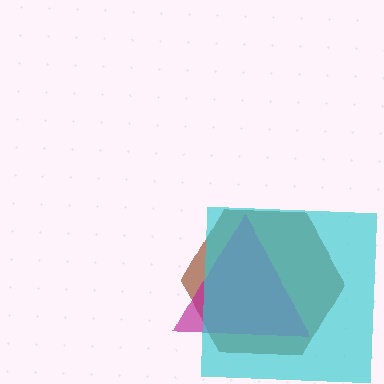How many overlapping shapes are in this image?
There are 3 overlapping shapes in the image.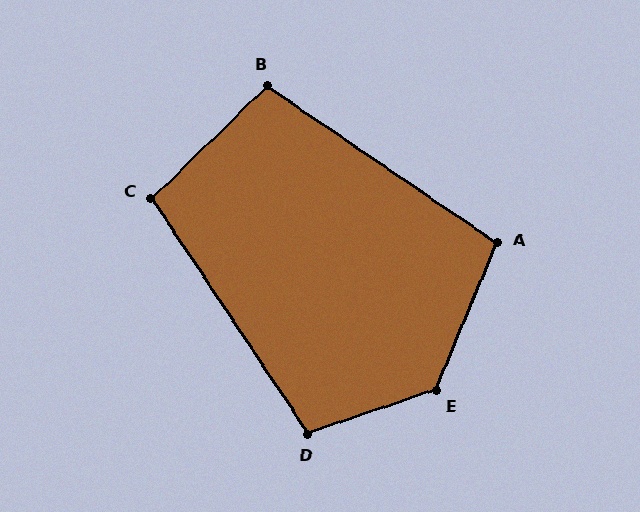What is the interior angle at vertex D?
Approximately 105 degrees (obtuse).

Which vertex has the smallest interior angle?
C, at approximately 101 degrees.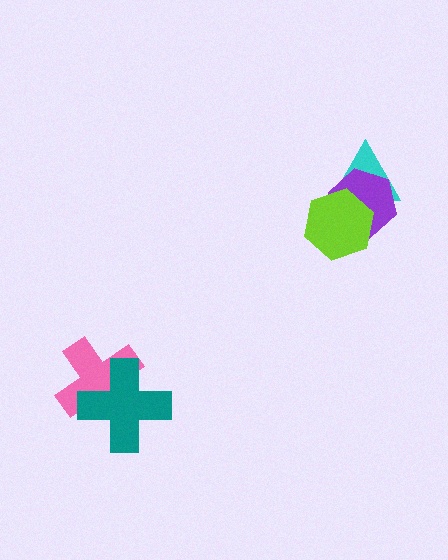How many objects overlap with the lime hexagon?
2 objects overlap with the lime hexagon.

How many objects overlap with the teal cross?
1 object overlaps with the teal cross.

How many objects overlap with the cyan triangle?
2 objects overlap with the cyan triangle.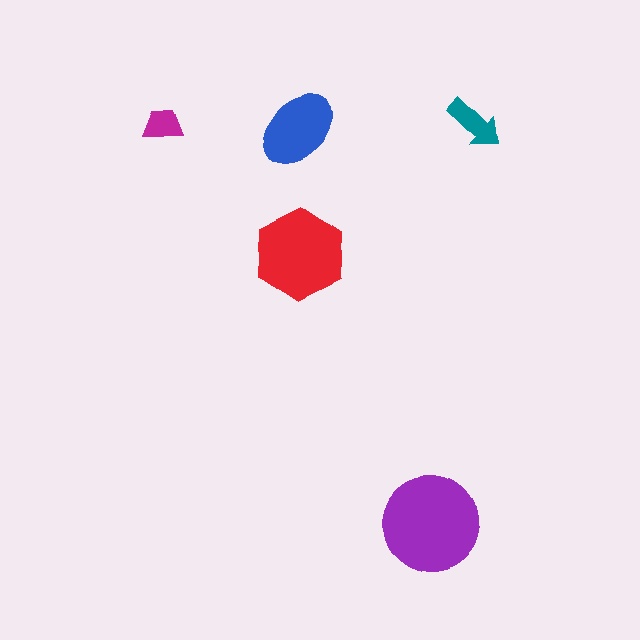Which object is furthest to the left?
The magenta trapezoid is leftmost.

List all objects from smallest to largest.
The magenta trapezoid, the teal arrow, the blue ellipse, the red hexagon, the purple circle.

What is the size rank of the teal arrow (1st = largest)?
4th.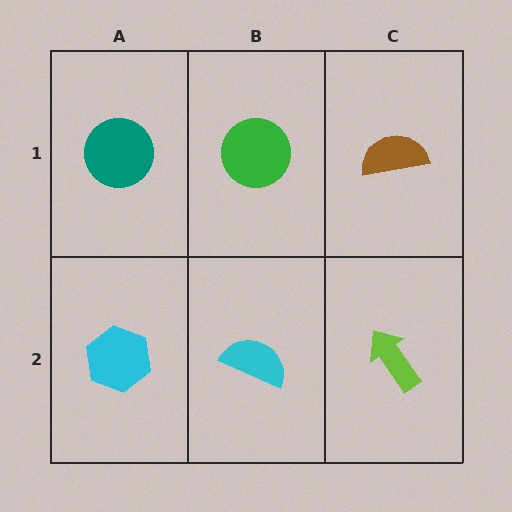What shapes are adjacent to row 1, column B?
A cyan semicircle (row 2, column B), a teal circle (row 1, column A), a brown semicircle (row 1, column C).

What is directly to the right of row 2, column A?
A cyan semicircle.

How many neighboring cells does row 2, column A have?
2.